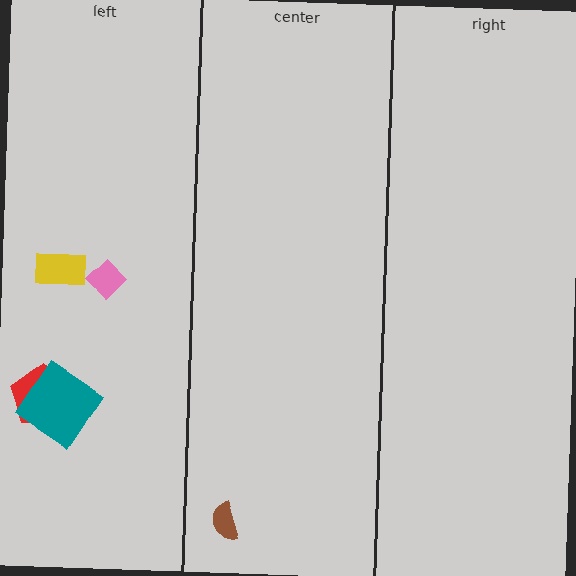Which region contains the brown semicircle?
The center region.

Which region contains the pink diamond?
The left region.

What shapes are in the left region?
The pink diamond, the red pentagon, the yellow rectangle, the teal diamond.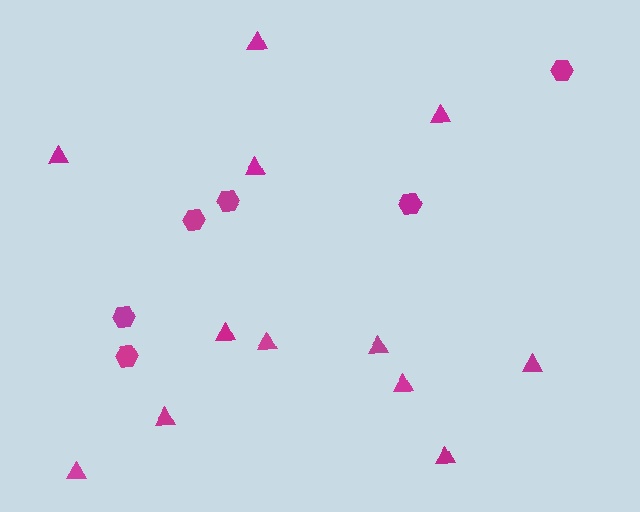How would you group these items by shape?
There are 2 groups: one group of triangles (12) and one group of hexagons (6).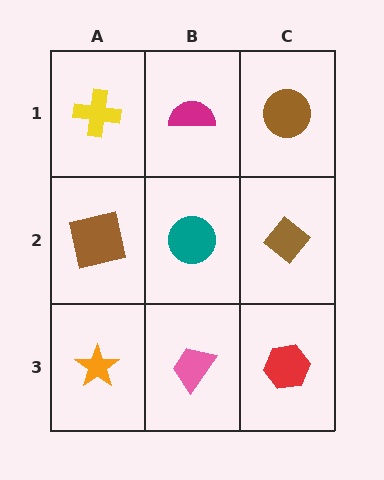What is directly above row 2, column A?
A yellow cross.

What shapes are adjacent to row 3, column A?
A brown square (row 2, column A), a pink trapezoid (row 3, column B).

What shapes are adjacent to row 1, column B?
A teal circle (row 2, column B), a yellow cross (row 1, column A), a brown circle (row 1, column C).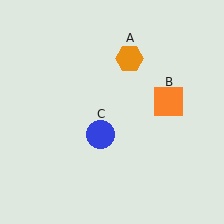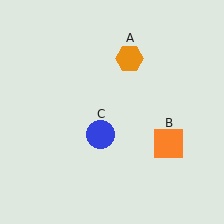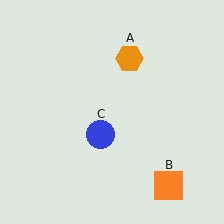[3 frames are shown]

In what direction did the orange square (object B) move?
The orange square (object B) moved down.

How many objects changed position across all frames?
1 object changed position: orange square (object B).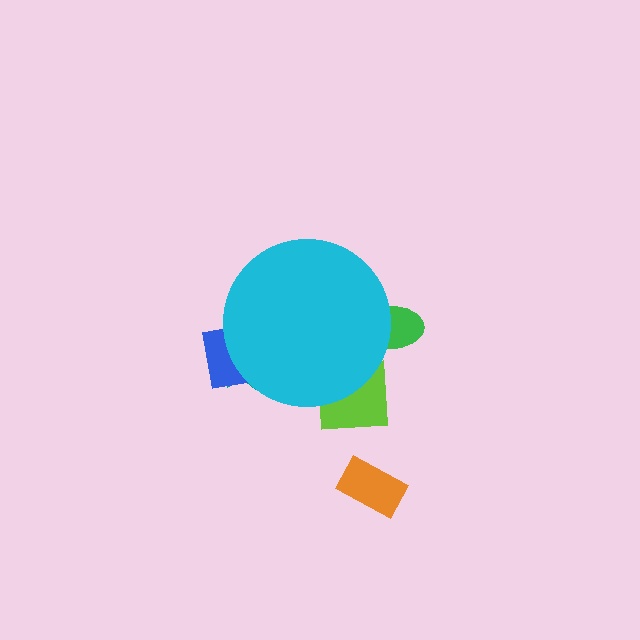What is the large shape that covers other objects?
A cyan circle.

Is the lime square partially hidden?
Yes, the lime square is partially hidden behind the cyan circle.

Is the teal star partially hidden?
Yes, the teal star is partially hidden behind the cyan circle.